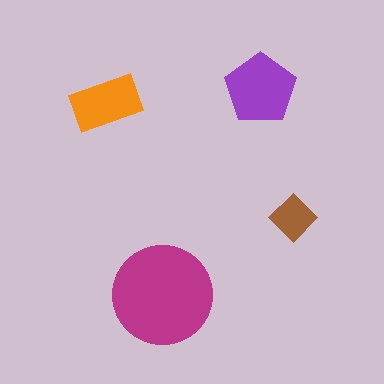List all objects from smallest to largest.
The brown diamond, the orange rectangle, the purple pentagon, the magenta circle.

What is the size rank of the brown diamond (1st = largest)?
4th.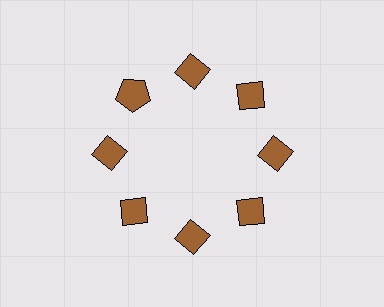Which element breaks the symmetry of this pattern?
The brown pentagon at roughly the 10 o'clock position breaks the symmetry. All other shapes are brown diamonds.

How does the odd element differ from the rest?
It has a different shape: pentagon instead of diamond.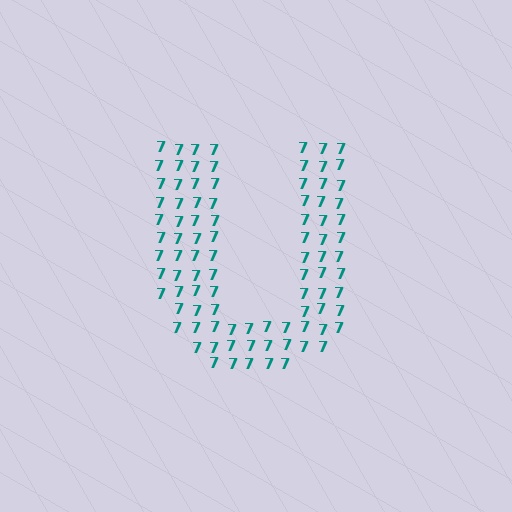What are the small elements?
The small elements are digit 7's.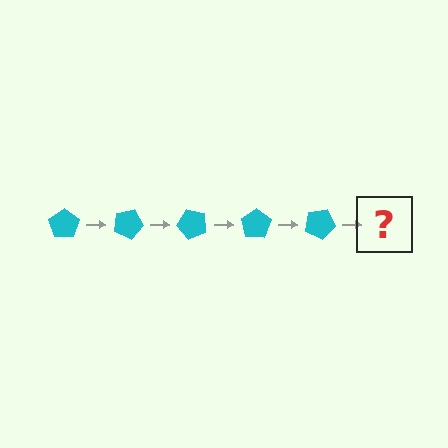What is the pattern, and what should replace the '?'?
The pattern is that the pentagon rotates 25 degrees each step. The '?' should be a cyan pentagon rotated 125 degrees.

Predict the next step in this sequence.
The next step is a cyan pentagon rotated 125 degrees.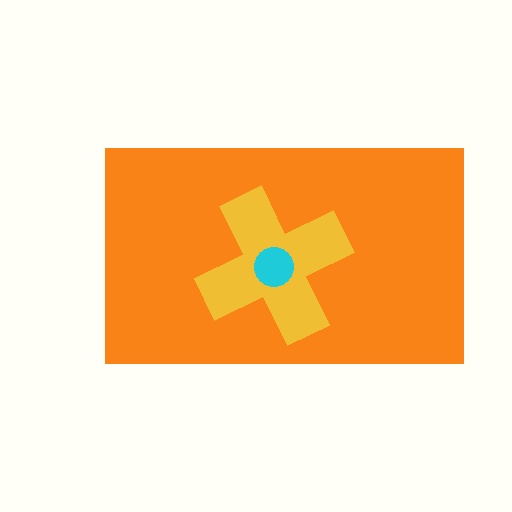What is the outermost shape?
The orange rectangle.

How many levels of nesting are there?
3.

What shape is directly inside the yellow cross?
The cyan circle.